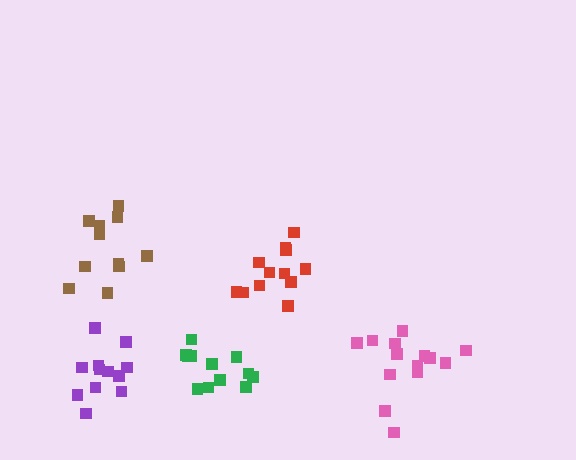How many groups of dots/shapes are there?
There are 5 groups.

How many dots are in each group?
Group 1: 12 dots, Group 2: 11 dots, Group 3: 12 dots, Group 4: 14 dots, Group 5: 12 dots (61 total).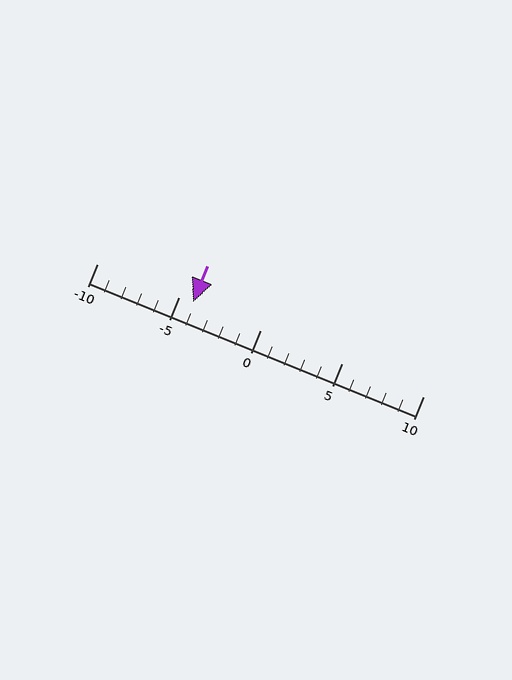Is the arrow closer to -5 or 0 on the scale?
The arrow is closer to -5.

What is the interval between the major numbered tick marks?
The major tick marks are spaced 5 units apart.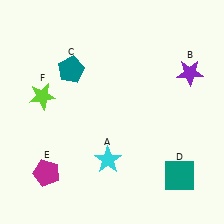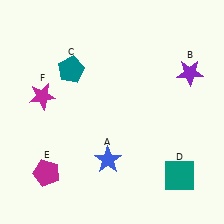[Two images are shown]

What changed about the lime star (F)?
In Image 1, F is lime. In Image 2, it changed to magenta.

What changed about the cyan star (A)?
In Image 1, A is cyan. In Image 2, it changed to blue.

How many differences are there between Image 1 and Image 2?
There are 2 differences between the two images.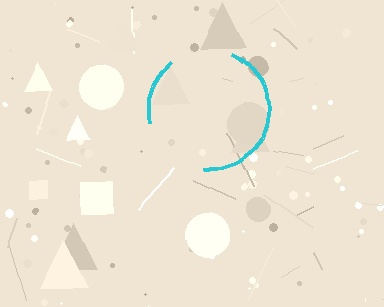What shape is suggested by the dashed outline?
The dashed outline suggests a circle.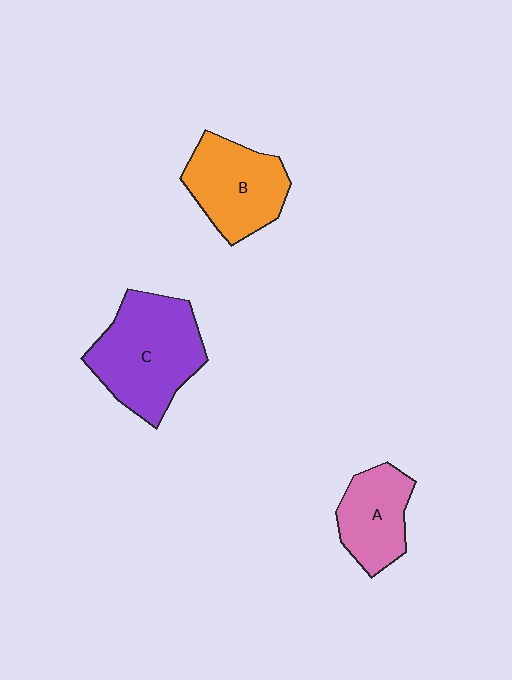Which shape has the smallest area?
Shape A (pink).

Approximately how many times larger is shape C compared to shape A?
Approximately 1.7 times.